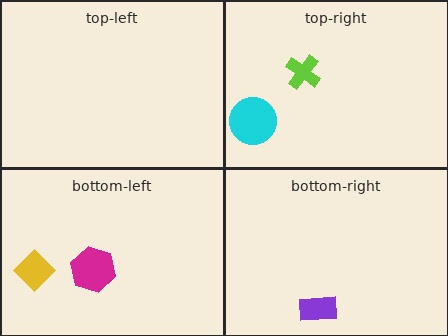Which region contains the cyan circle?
The top-right region.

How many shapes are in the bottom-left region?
2.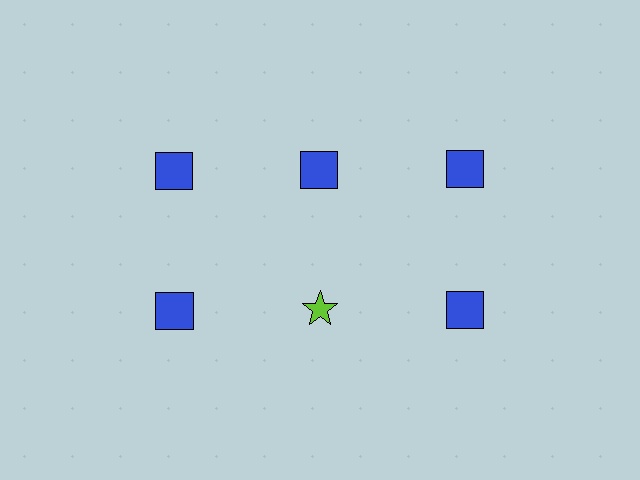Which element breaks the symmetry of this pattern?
The lime star in the second row, second from left column breaks the symmetry. All other shapes are blue squares.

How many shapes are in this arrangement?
There are 6 shapes arranged in a grid pattern.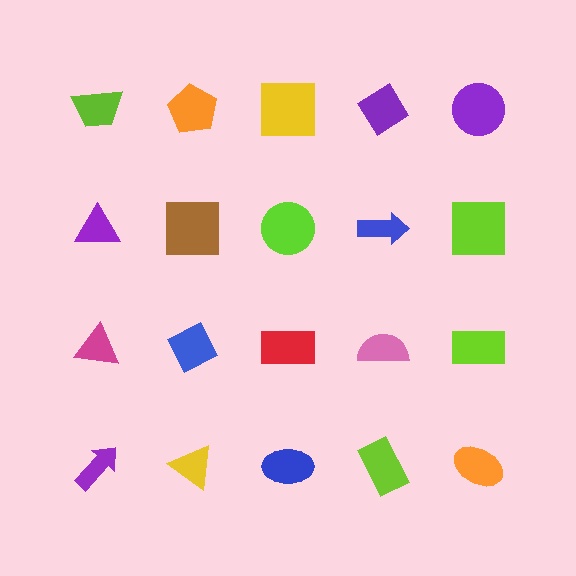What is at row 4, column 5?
An orange ellipse.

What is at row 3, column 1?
A magenta triangle.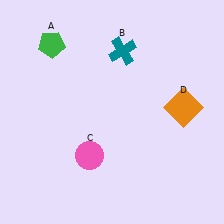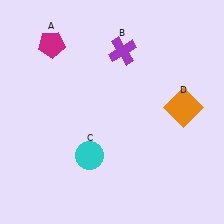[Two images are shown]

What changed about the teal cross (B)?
In Image 1, B is teal. In Image 2, it changed to purple.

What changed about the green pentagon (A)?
In Image 1, A is green. In Image 2, it changed to magenta.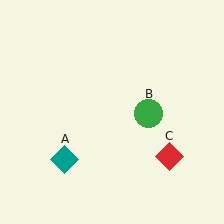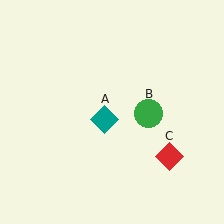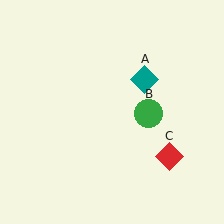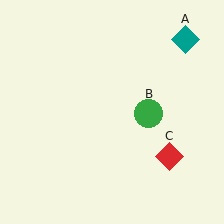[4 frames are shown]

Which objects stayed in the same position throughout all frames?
Green circle (object B) and red diamond (object C) remained stationary.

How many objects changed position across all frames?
1 object changed position: teal diamond (object A).